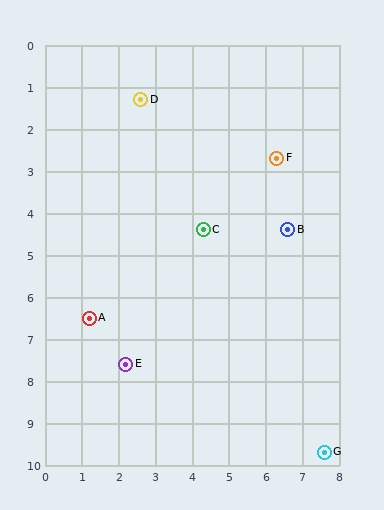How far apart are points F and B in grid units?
Points F and B are about 1.7 grid units apart.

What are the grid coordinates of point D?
Point D is at approximately (2.6, 1.3).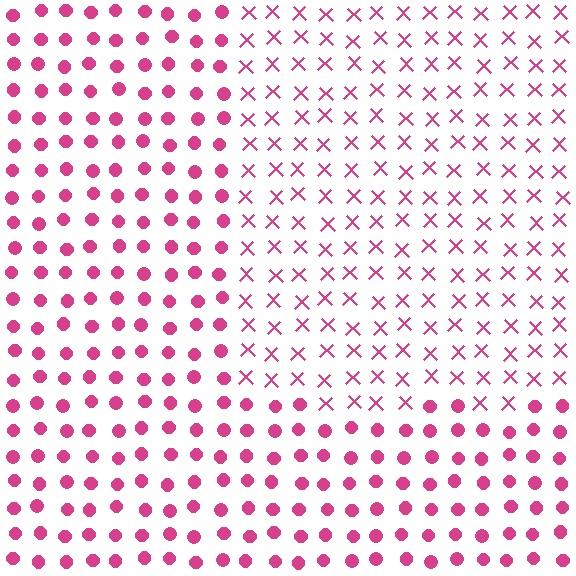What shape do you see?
I see a rectangle.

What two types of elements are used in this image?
The image uses X marks inside the rectangle region and circles outside it.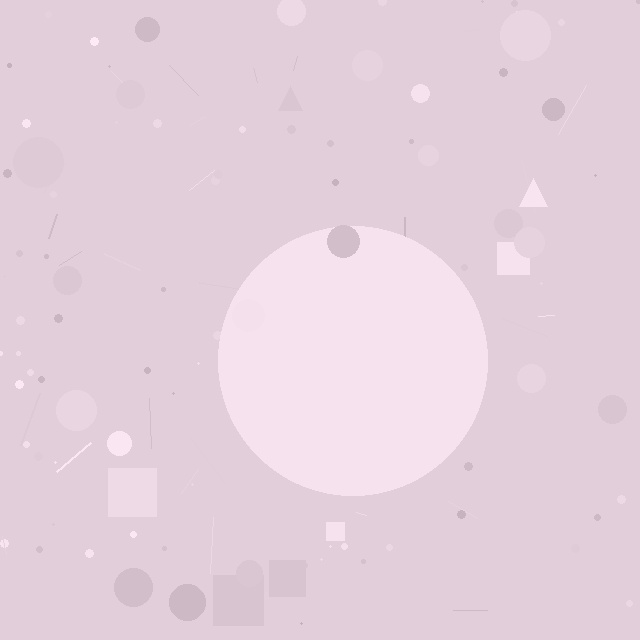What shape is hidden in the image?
A circle is hidden in the image.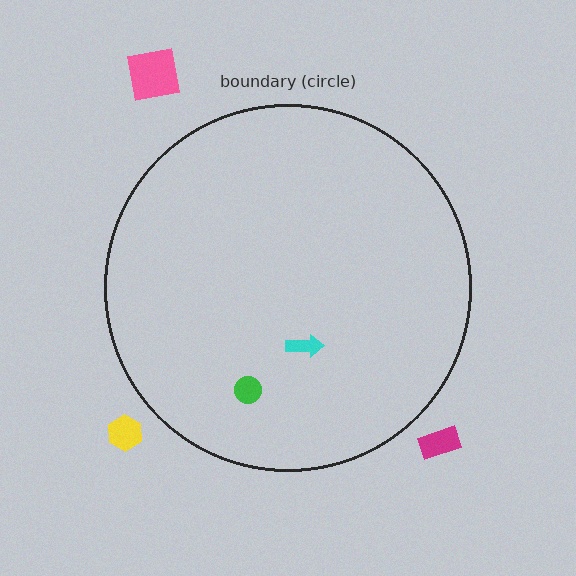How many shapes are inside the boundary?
2 inside, 3 outside.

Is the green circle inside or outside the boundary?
Inside.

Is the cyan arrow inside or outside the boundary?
Inside.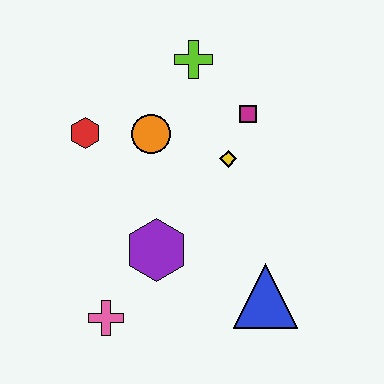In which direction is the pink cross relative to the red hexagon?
The pink cross is below the red hexagon.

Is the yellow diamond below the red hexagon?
Yes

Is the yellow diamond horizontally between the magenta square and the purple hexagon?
Yes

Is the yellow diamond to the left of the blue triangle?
Yes